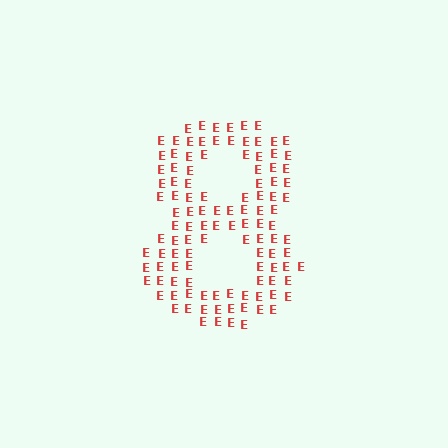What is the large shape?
The large shape is the digit 8.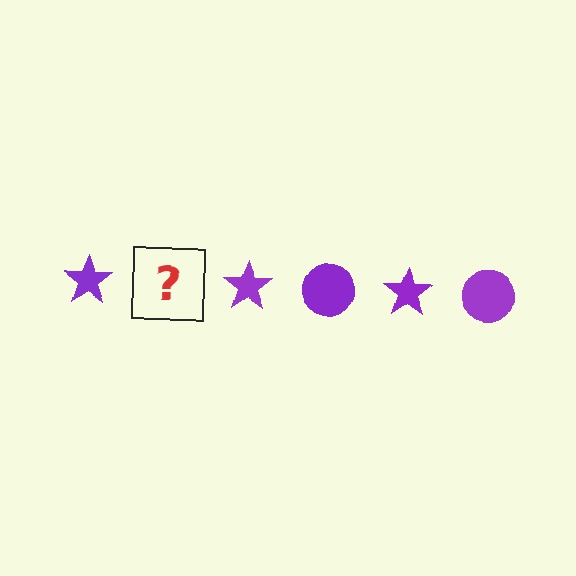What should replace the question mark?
The question mark should be replaced with a purple circle.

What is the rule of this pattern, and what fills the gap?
The rule is that the pattern cycles through star, circle shapes in purple. The gap should be filled with a purple circle.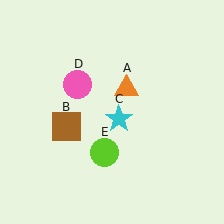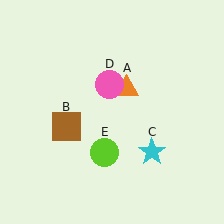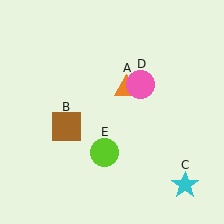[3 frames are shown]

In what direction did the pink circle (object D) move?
The pink circle (object D) moved right.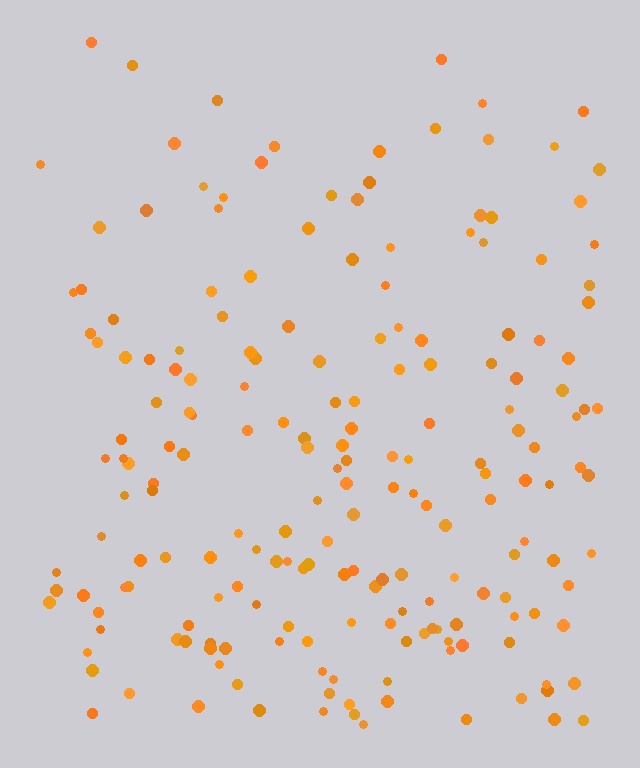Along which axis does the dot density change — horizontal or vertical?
Vertical.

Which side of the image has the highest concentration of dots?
The bottom.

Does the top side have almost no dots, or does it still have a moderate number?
Still a moderate number, just noticeably fewer than the bottom.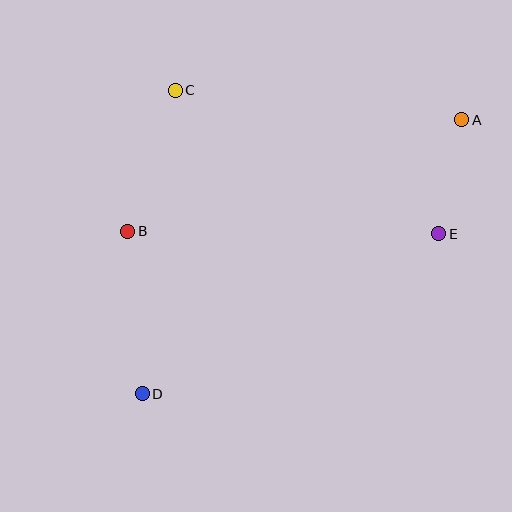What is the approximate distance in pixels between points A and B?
The distance between A and B is approximately 352 pixels.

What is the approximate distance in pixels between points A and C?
The distance between A and C is approximately 288 pixels.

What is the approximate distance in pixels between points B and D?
The distance between B and D is approximately 163 pixels.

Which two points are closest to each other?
Points A and E are closest to each other.